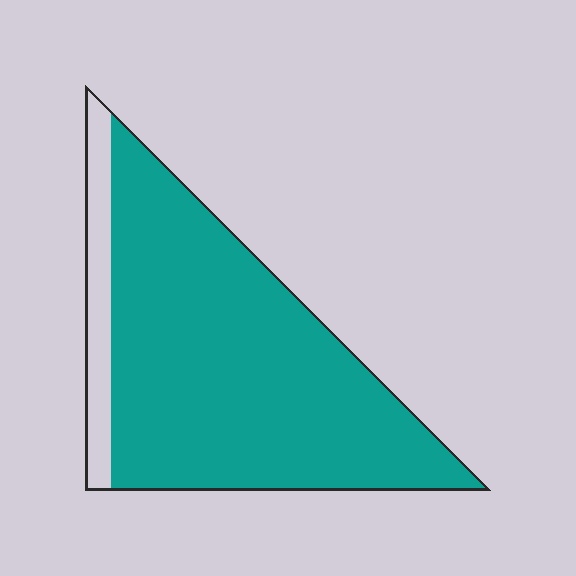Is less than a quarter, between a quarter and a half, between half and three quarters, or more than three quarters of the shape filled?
More than three quarters.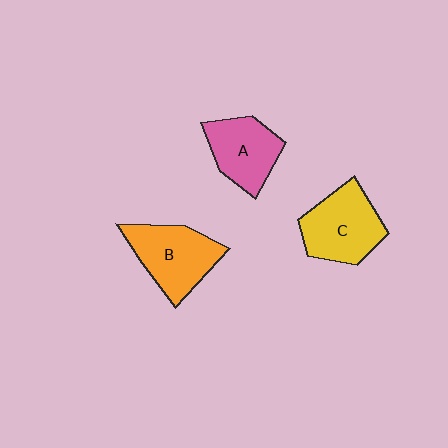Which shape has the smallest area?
Shape A (pink).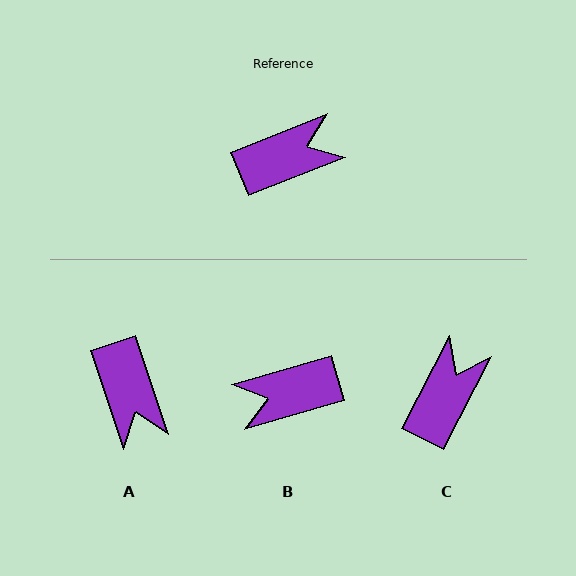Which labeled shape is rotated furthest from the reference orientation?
B, about 175 degrees away.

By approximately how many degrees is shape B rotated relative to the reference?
Approximately 175 degrees counter-clockwise.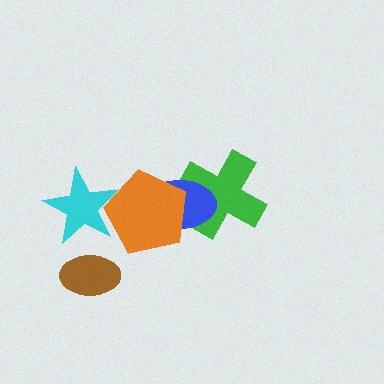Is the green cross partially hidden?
Yes, it is partially covered by another shape.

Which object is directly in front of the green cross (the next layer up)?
The blue ellipse is directly in front of the green cross.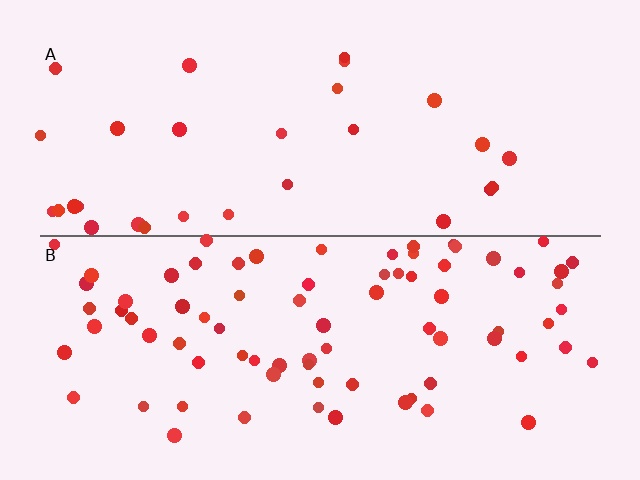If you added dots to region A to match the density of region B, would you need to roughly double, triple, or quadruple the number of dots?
Approximately triple.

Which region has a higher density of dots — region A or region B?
B (the bottom).